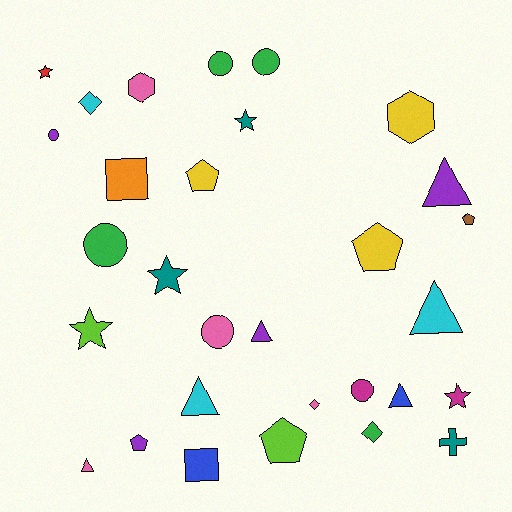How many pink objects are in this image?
There are 4 pink objects.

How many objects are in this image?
There are 30 objects.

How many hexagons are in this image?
There are 2 hexagons.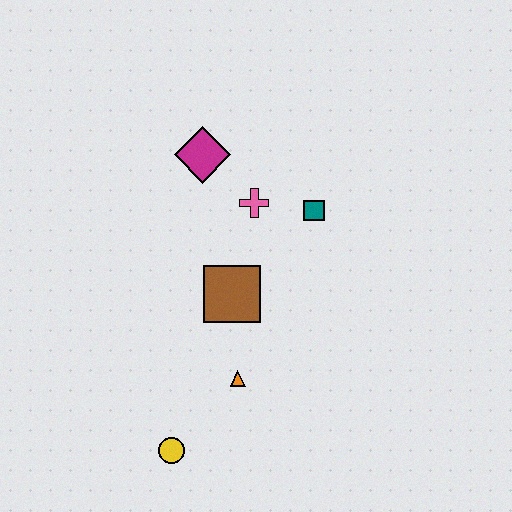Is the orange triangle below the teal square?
Yes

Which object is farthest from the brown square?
The yellow circle is farthest from the brown square.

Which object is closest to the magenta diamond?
The pink cross is closest to the magenta diamond.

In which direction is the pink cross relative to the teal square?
The pink cross is to the left of the teal square.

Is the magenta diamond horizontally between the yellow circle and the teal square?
Yes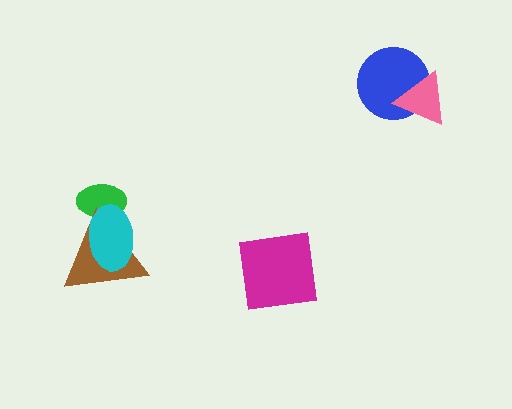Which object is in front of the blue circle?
The pink triangle is in front of the blue circle.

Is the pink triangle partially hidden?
No, no other shape covers it.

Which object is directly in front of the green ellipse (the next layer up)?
The brown triangle is directly in front of the green ellipse.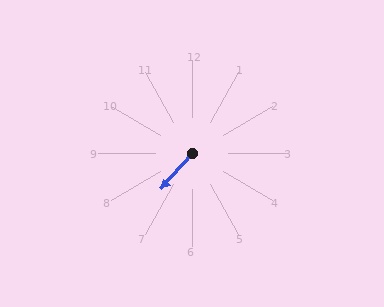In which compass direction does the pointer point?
Southwest.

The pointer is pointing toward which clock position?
Roughly 7 o'clock.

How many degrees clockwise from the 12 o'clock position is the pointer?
Approximately 222 degrees.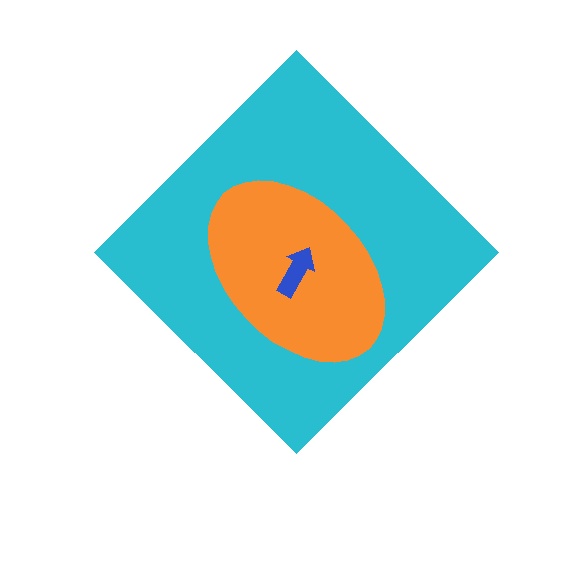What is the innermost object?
The blue arrow.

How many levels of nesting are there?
3.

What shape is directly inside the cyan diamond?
The orange ellipse.